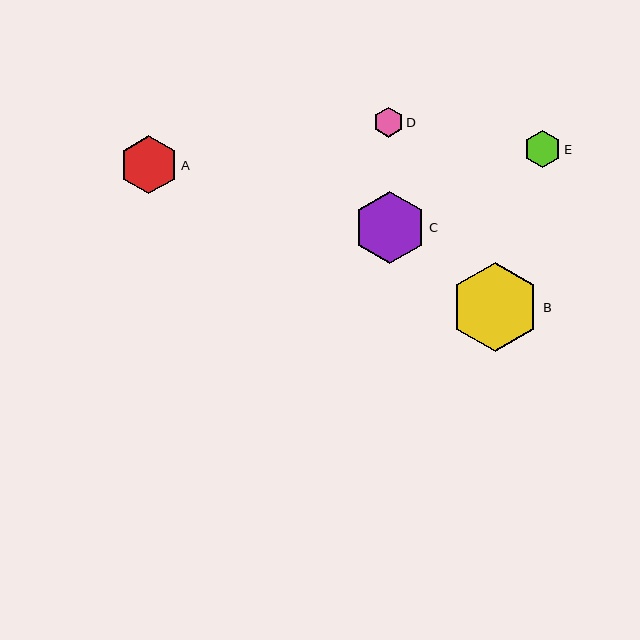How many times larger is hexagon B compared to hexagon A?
Hexagon B is approximately 1.5 times the size of hexagon A.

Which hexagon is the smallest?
Hexagon D is the smallest with a size of approximately 30 pixels.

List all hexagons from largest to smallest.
From largest to smallest: B, C, A, E, D.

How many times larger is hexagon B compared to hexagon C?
Hexagon B is approximately 1.2 times the size of hexagon C.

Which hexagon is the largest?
Hexagon B is the largest with a size of approximately 89 pixels.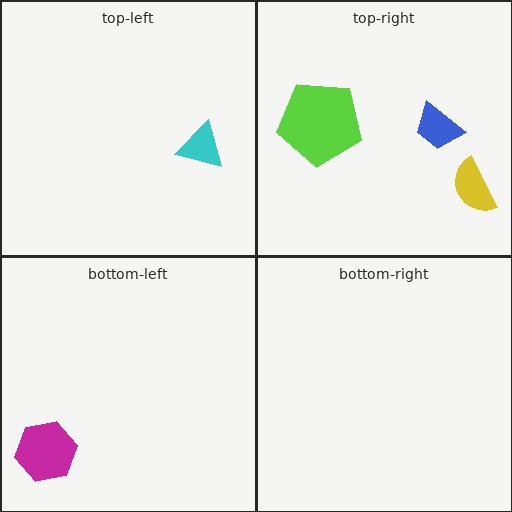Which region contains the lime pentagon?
The top-right region.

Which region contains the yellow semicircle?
The top-right region.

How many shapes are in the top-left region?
1.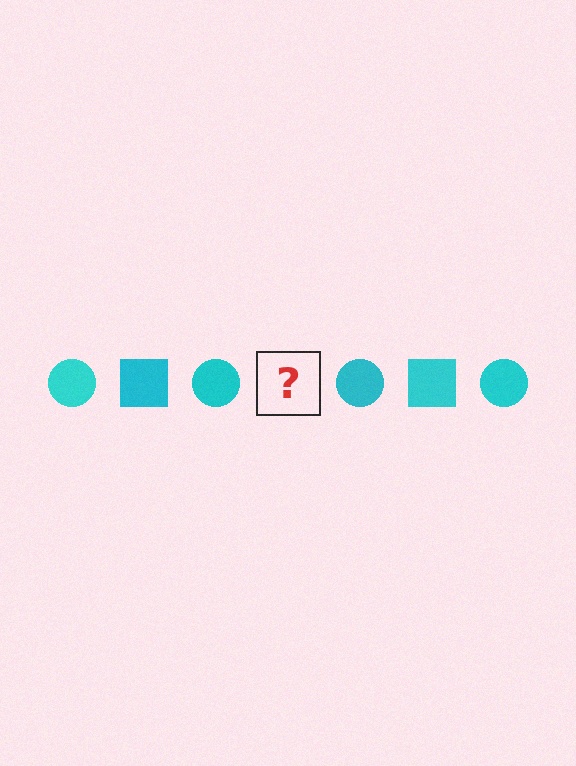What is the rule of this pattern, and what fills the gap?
The rule is that the pattern cycles through circle, square shapes in cyan. The gap should be filled with a cyan square.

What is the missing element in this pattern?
The missing element is a cyan square.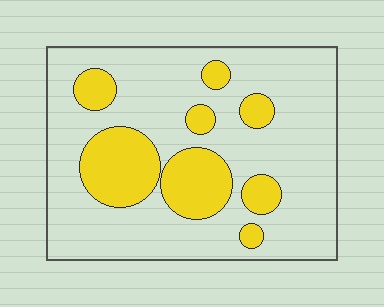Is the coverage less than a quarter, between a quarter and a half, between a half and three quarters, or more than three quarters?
Less than a quarter.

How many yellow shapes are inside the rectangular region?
8.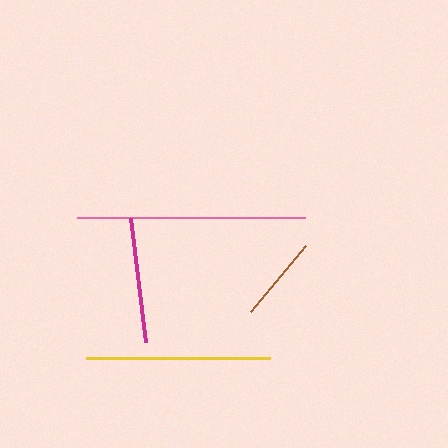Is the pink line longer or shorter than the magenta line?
The pink line is longer than the magenta line.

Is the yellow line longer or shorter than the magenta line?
The yellow line is longer than the magenta line.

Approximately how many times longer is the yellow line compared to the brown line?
The yellow line is approximately 2.1 times the length of the brown line.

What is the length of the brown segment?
The brown segment is approximately 86 pixels long.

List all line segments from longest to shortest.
From longest to shortest: pink, yellow, magenta, brown.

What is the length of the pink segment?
The pink segment is approximately 227 pixels long.